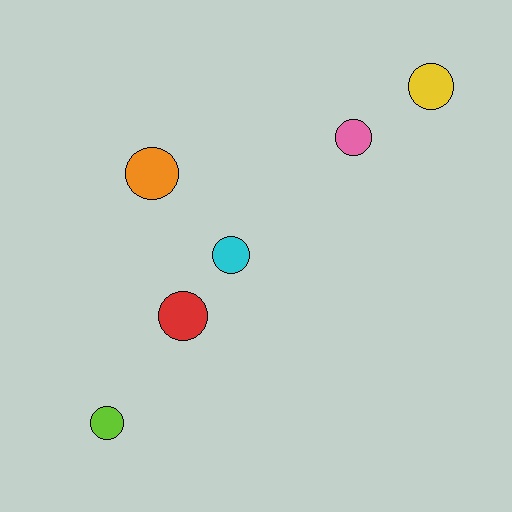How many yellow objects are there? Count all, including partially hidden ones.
There is 1 yellow object.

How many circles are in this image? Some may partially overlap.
There are 6 circles.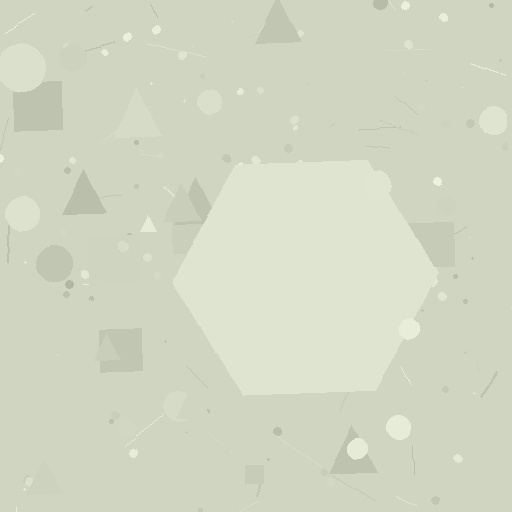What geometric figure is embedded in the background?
A hexagon is embedded in the background.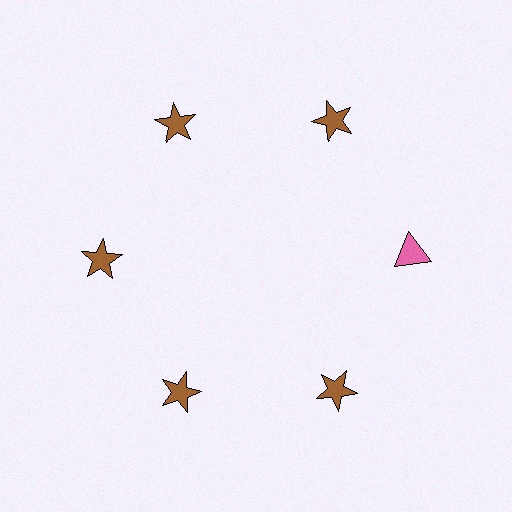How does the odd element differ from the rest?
It differs in both color (pink instead of brown) and shape (triangle instead of star).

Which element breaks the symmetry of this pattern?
The pink triangle at roughly the 3 o'clock position breaks the symmetry. All other shapes are brown stars.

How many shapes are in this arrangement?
There are 6 shapes arranged in a ring pattern.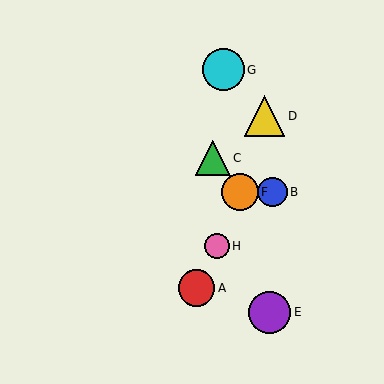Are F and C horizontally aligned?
No, F is at y≈192 and C is at y≈158.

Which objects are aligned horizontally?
Objects B, F are aligned horizontally.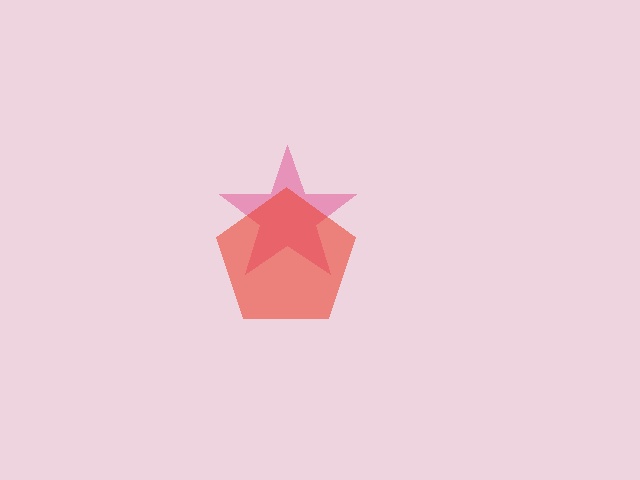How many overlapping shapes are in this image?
There are 2 overlapping shapes in the image.